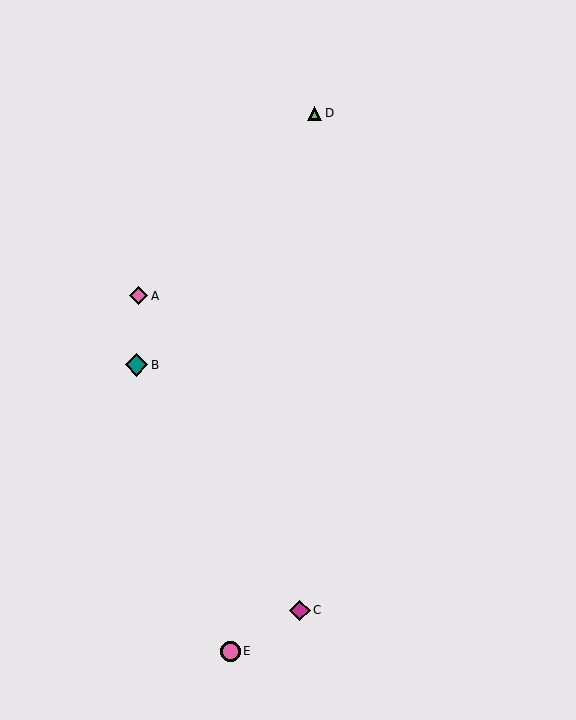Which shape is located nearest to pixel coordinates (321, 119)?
The lime triangle (labeled D) at (315, 113) is nearest to that location.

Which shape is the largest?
The teal diamond (labeled B) is the largest.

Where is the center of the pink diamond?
The center of the pink diamond is at (139, 296).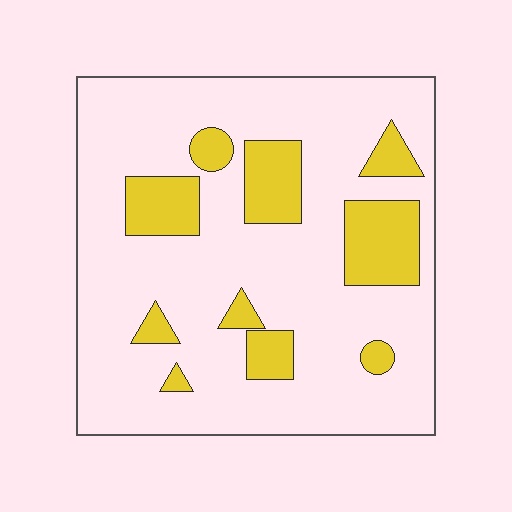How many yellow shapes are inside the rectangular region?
10.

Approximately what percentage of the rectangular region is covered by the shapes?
Approximately 20%.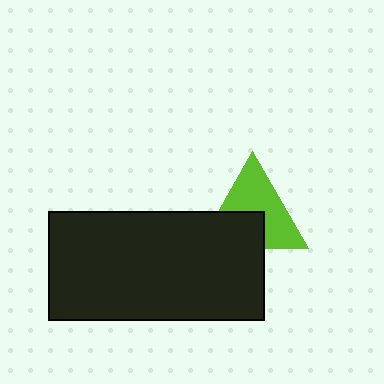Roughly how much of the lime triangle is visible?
About half of it is visible (roughly 60%).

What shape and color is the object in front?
The object in front is a black rectangle.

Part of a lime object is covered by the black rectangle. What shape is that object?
It is a triangle.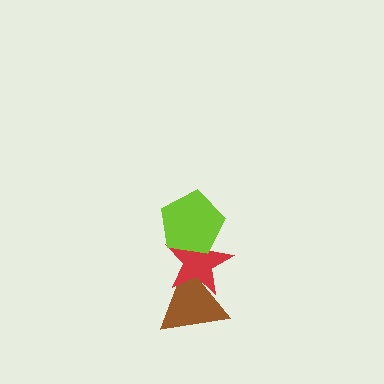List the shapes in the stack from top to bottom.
From top to bottom: the lime pentagon, the red star, the brown triangle.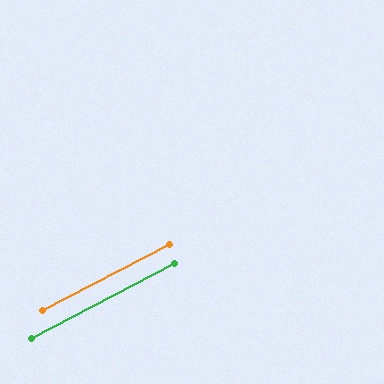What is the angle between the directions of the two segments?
Approximately 0 degrees.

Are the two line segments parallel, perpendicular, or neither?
Parallel — their directions differ by only 0.2°.